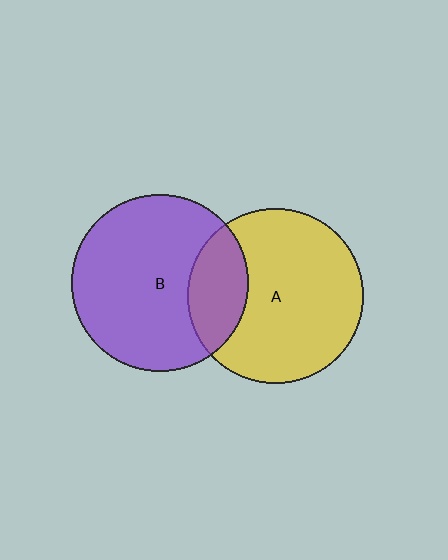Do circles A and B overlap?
Yes.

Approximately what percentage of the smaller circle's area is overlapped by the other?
Approximately 25%.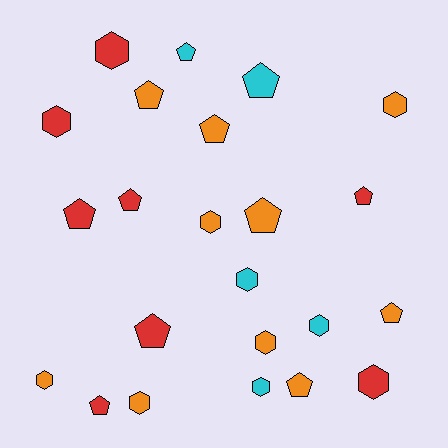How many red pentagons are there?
There are 5 red pentagons.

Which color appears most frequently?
Orange, with 10 objects.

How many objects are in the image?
There are 23 objects.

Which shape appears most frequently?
Pentagon, with 12 objects.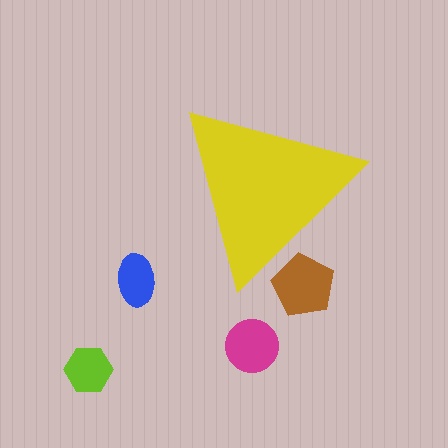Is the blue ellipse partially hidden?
No, the blue ellipse is fully visible.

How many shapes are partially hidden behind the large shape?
1 shape is partially hidden.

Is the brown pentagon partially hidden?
Yes, the brown pentagon is partially hidden behind the yellow triangle.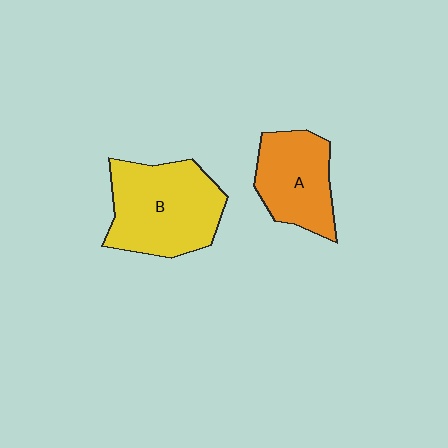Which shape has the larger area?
Shape B (yellow).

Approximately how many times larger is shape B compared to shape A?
Approximately 1.4 times.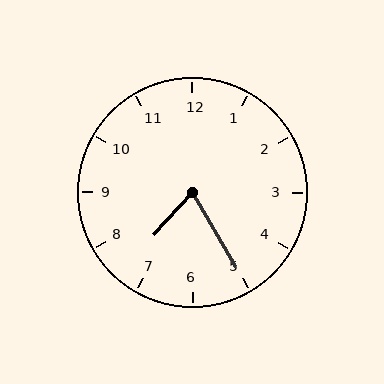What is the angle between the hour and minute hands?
Approximately 72 degrees.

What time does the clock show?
7:25.